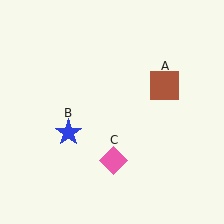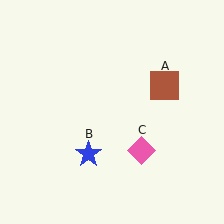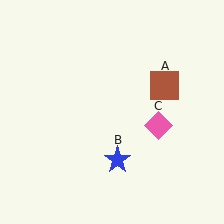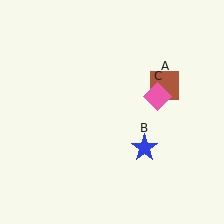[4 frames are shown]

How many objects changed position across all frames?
2 objects changed position: blue star (object B), pink diamond (object C).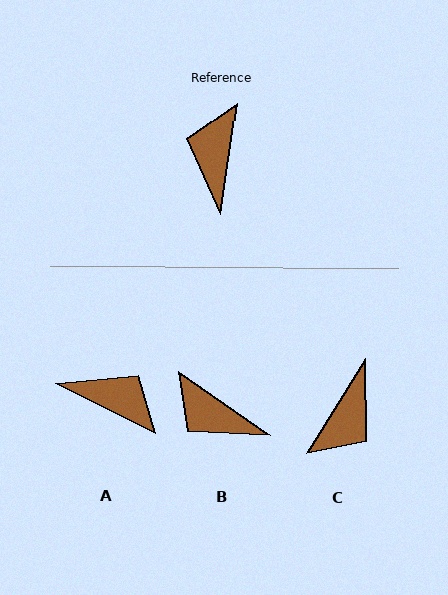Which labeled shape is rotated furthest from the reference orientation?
C, about 156 degrees away.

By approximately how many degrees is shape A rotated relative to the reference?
Approximately 108 degrees clockwise.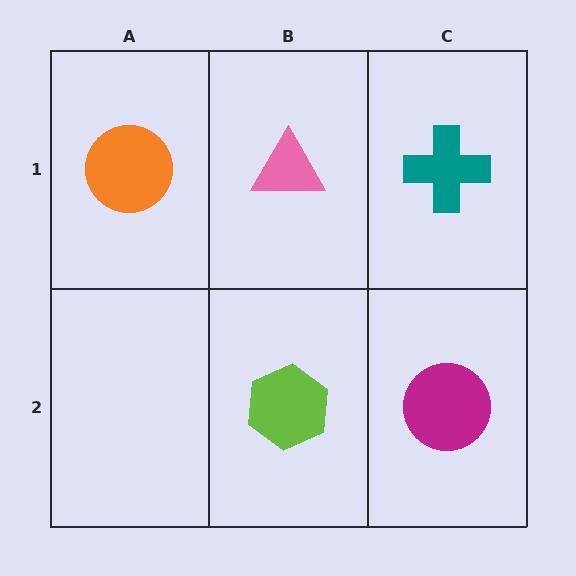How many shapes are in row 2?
2 shapes.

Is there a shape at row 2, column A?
No, that cell is empty.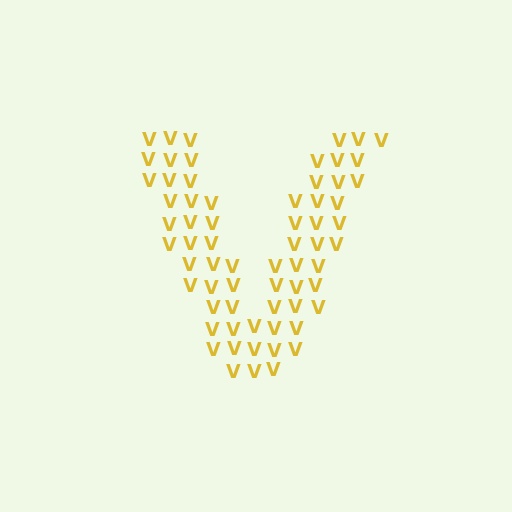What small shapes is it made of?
It is made of small letter V's.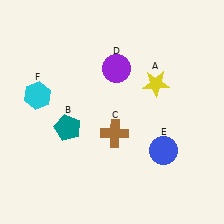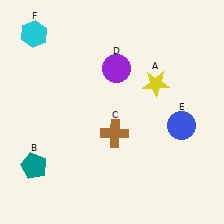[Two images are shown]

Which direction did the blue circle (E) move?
The blue circle (E) moved up.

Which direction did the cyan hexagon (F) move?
The cyan hexagon (F) moved up.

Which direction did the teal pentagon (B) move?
The teal pentagon (B) moved down.